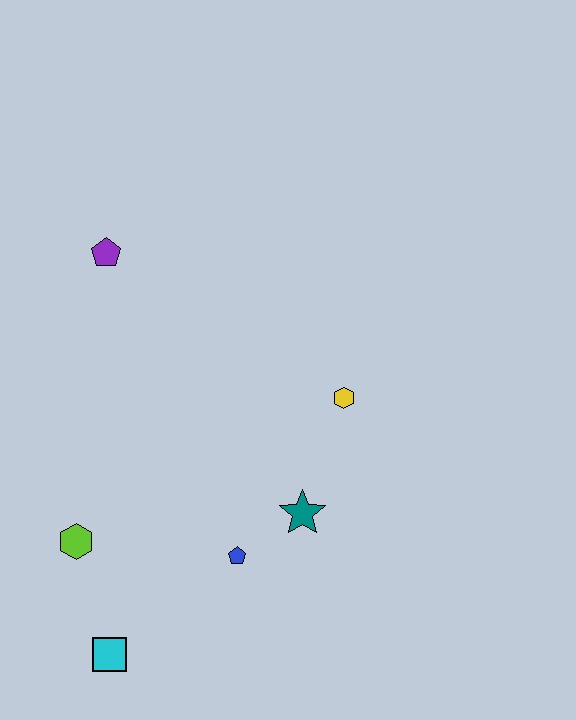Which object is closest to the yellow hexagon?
The teal star is closest to the yellow hexagon.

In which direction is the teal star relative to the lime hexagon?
The teal star is to the right of the lime hexagon.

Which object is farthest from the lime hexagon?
The yellow hexagon is farthest from the lime hexagon.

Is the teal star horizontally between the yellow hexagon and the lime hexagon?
Yes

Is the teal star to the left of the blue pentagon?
No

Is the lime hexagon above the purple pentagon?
No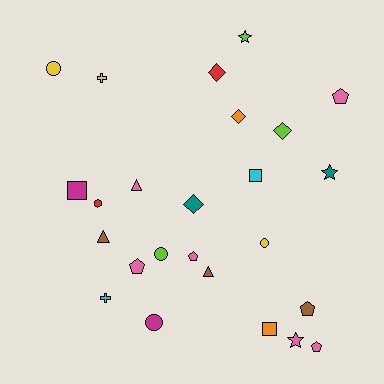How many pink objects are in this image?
There are 6 pink objects.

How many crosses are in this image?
There are 2 crosses.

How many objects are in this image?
There are 25 objects.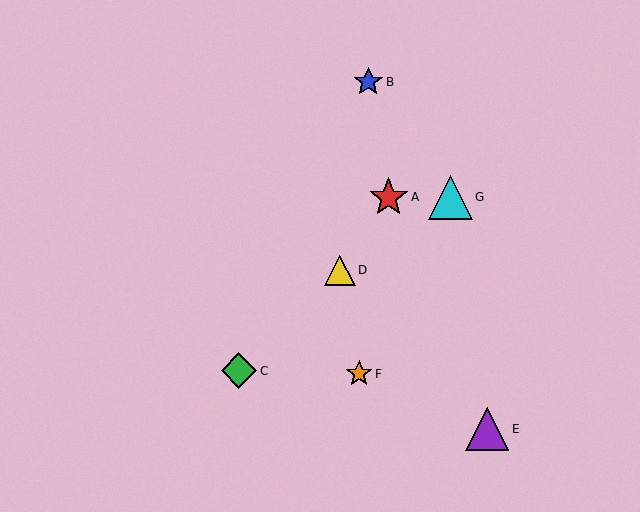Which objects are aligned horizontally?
Objects A, G are aligned horizontally.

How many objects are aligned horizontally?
2 objects (A, G) are aligned horizontally.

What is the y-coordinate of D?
Object D is at y≈270.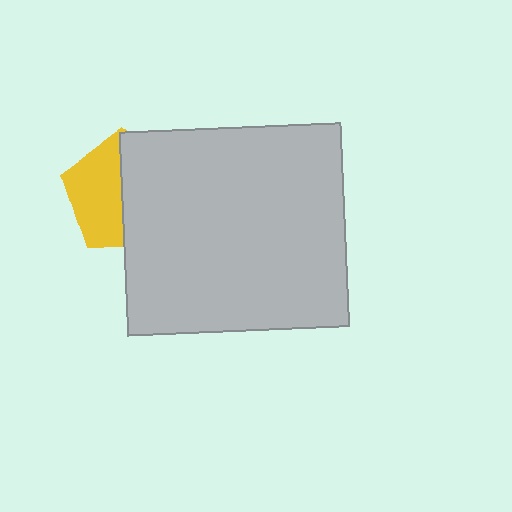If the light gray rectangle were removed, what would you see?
You would see the complete yellow pentagon.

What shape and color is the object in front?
The object in front is a light gray rectangle.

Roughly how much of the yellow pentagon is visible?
About half of it is visible (roughly 46%).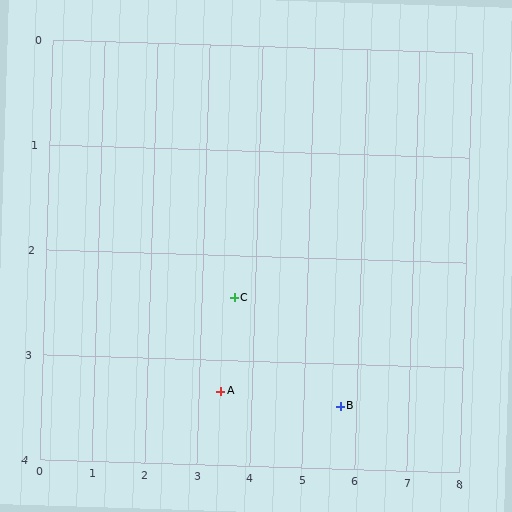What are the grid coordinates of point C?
Point C is at approximately (3.6, 2.4).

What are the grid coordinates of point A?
Point A is at approximately (3.4, 3.3).